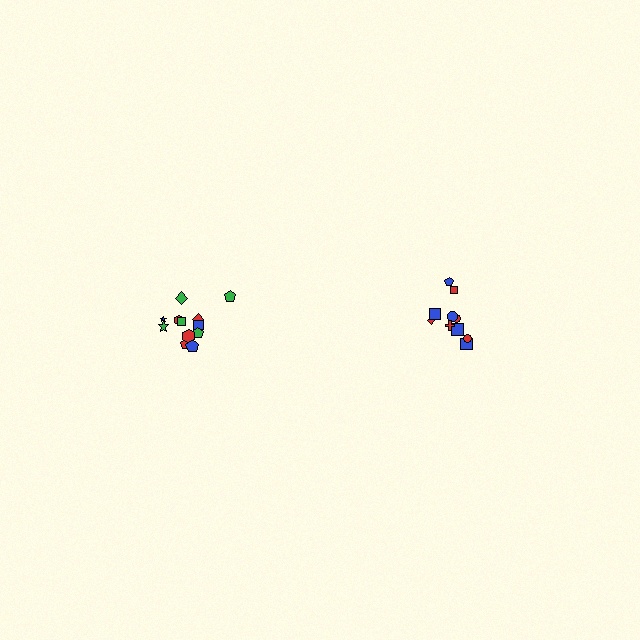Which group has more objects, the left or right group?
The left group.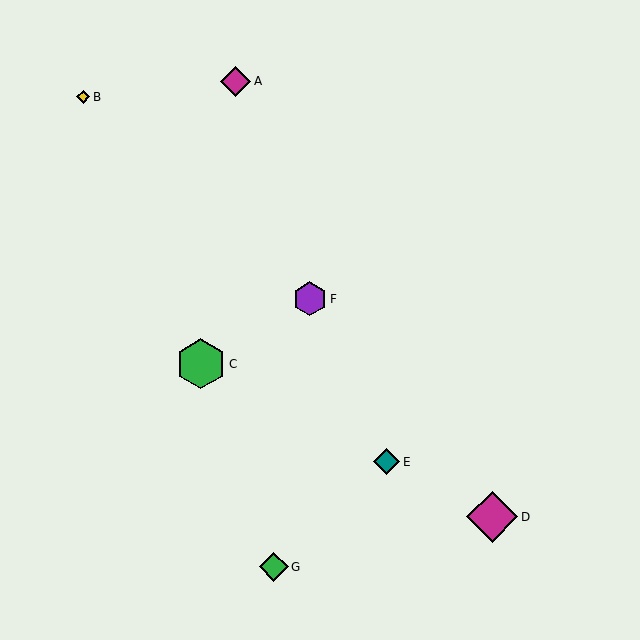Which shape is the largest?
The magenta diamond (labeled D) is the largest.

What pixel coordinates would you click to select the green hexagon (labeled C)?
Click at (201, 364) to select the green hexagon C.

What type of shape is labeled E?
Shape E is a teal diamond.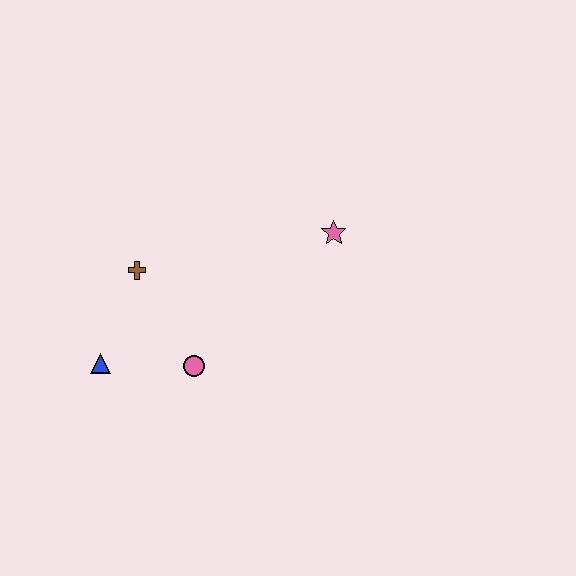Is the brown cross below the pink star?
Yes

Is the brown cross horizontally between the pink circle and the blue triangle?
Yes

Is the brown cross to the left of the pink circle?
Yes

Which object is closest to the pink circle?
The blue triangle is closest to the pink circle.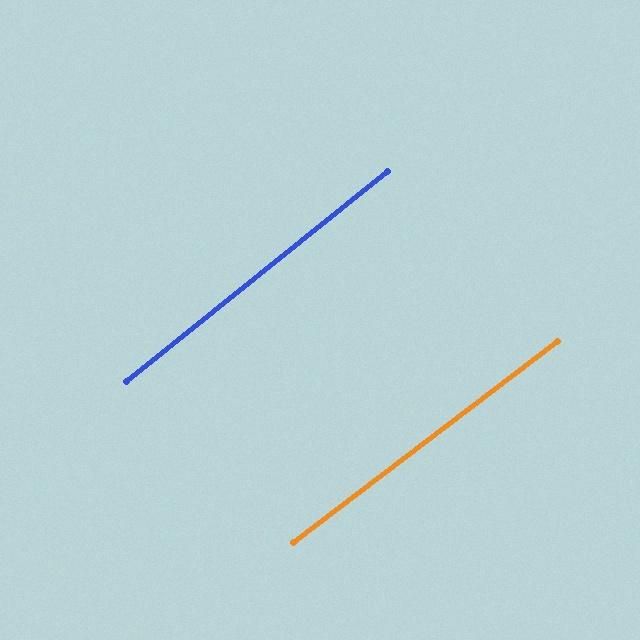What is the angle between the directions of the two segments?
Approximately 1 degree.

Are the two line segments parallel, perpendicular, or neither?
Parallel — their directions differ by only 1.4°.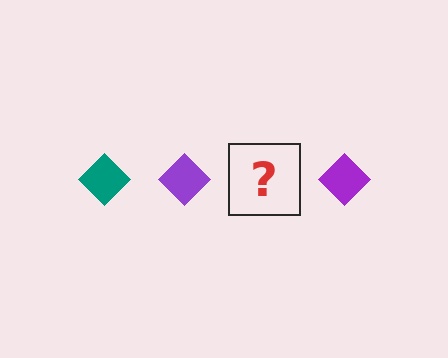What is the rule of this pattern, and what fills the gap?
The rule is that the pattern cycles through teal, purple diamonds. The gap should be filled with a teal diamond.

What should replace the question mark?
The question mark should be replaced with a teal diamond.